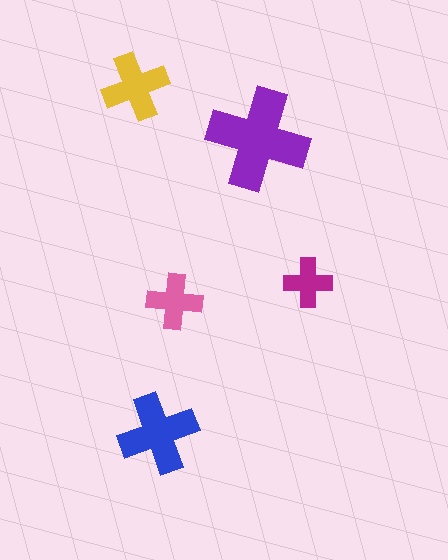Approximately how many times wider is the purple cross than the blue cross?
About 1.5 times wider.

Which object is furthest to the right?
The magenta cross is rightmost.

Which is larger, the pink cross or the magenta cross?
The pink one.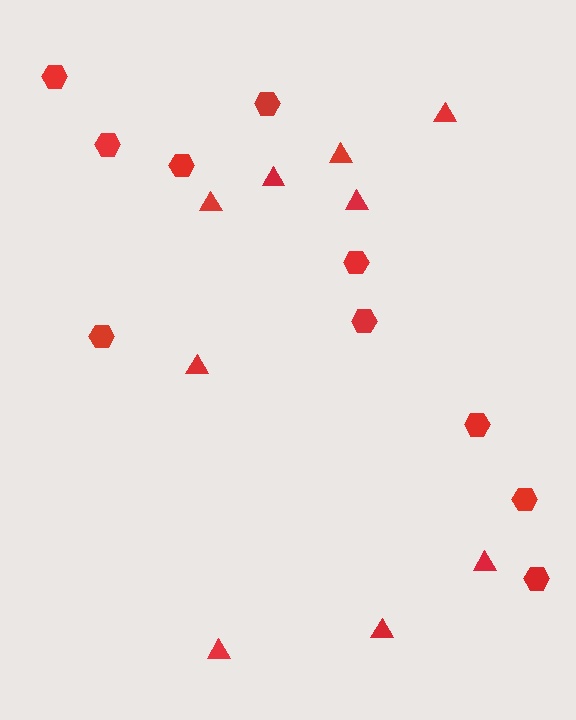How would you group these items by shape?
There are 2 groups: one group of hexagons (10) and one group of triangles (9).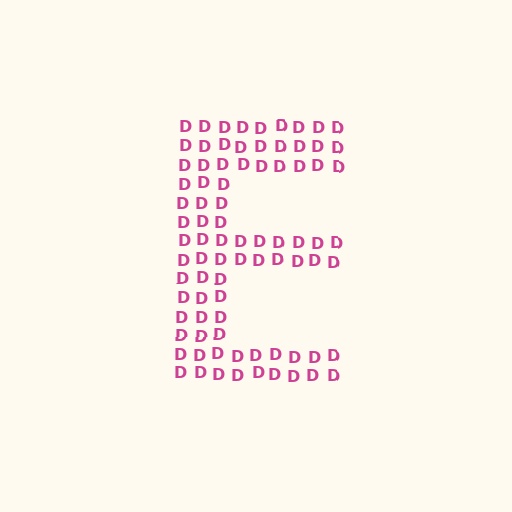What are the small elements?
The small elements are letter D's.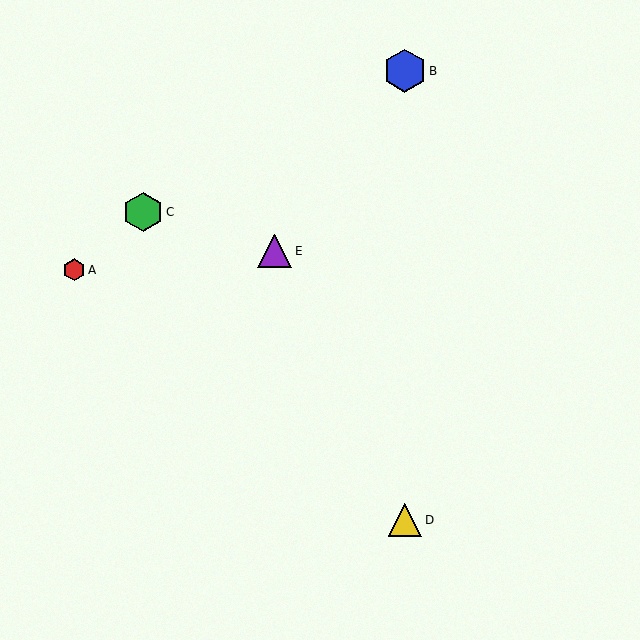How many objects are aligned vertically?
2 objects (B, D) are aligned vertically.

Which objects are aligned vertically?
Objects B, D are aligned vertically.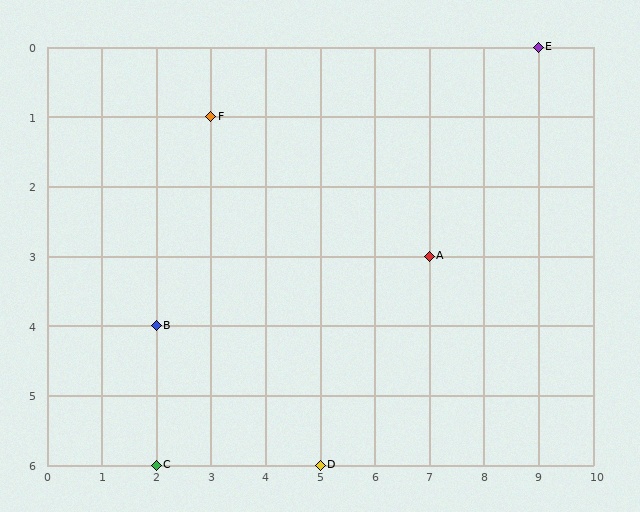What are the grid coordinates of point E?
Point E is at grid coordinates (9, 0).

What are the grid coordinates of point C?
Point C is at grid coordinates (2, 6).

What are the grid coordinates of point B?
Point B is at grid coordinates (2, 4).